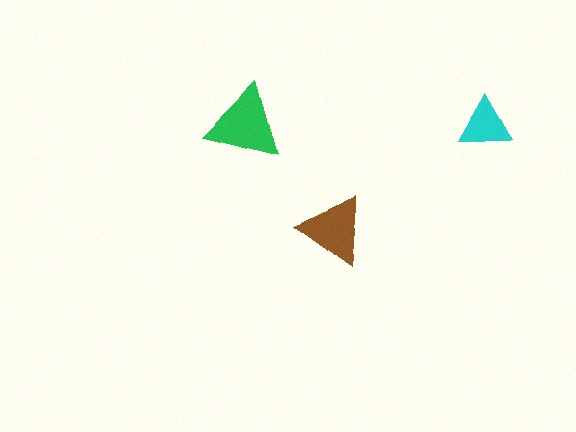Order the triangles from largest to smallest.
the green one, the brown one, the cyan one.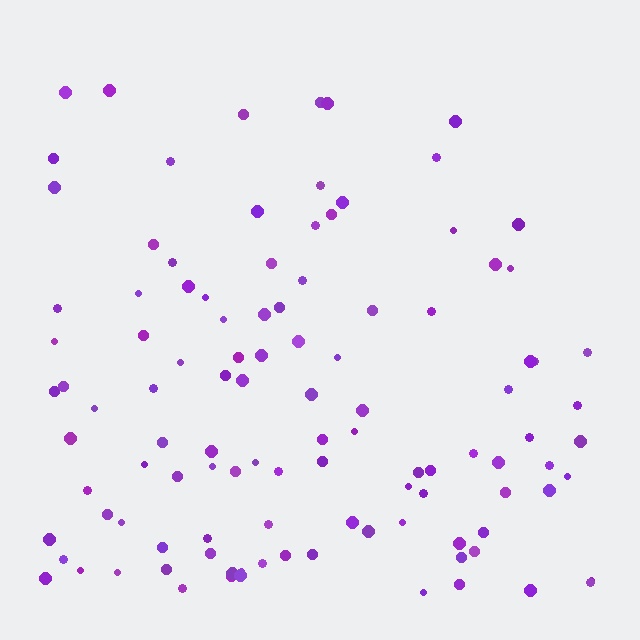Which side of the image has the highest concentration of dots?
The bottom.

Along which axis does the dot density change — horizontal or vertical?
Vertical.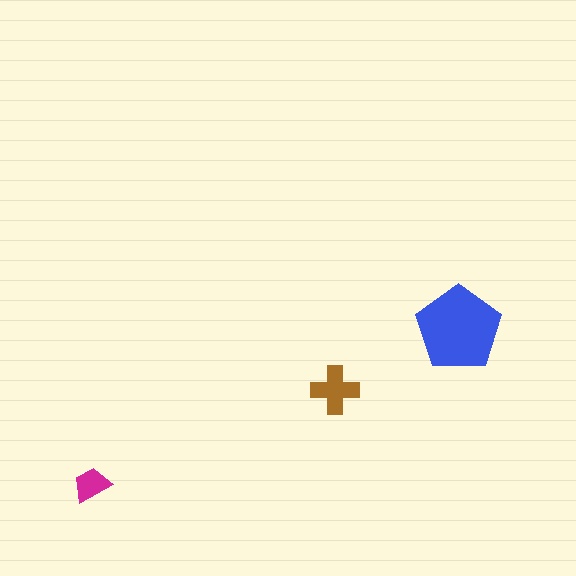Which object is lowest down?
The magenta trapezoid is bottommost.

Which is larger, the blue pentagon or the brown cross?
The blue pentagon.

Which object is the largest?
The blue pentagon.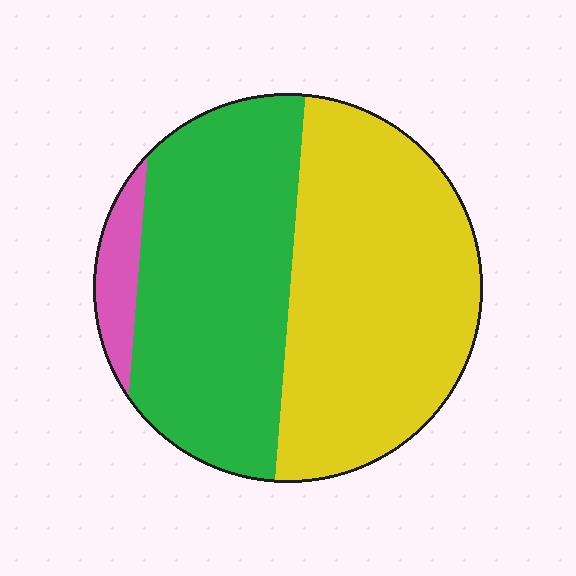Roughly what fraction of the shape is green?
Green takes up between a third and a half of the shape.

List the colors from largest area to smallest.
From largest to smallest: yellow, green, pink.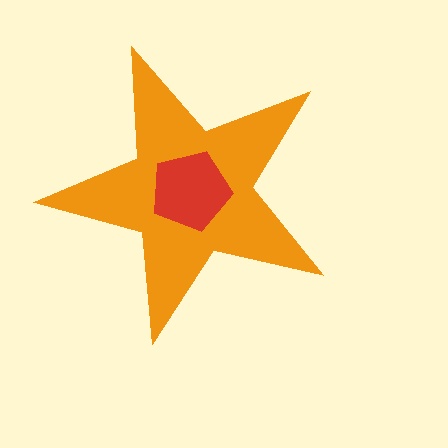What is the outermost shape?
The orange star.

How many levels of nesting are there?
2.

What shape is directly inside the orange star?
The red pentagon.